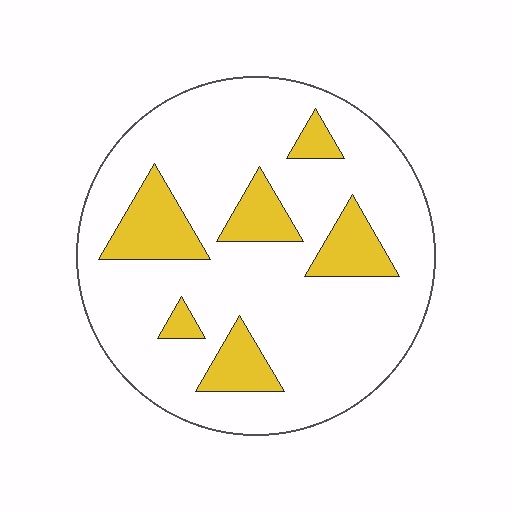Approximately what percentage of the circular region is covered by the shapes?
Approximately 20%.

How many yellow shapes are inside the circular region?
6.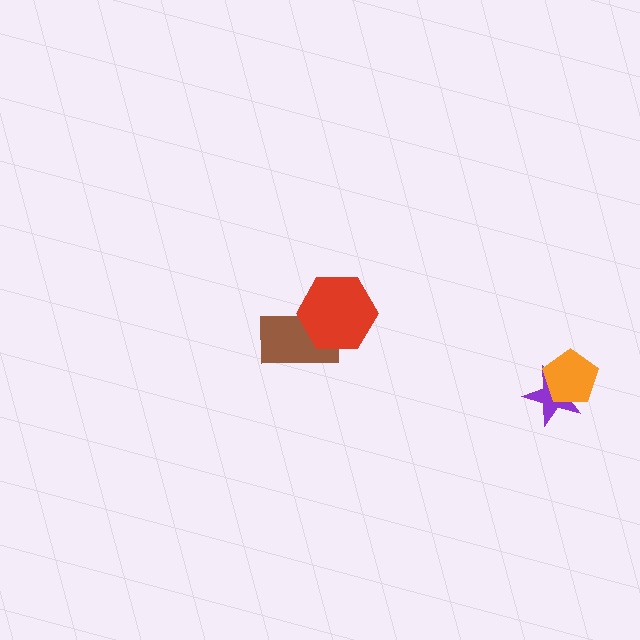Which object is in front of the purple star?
The orange pentagon is in front of the purple star.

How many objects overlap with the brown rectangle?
1 object overlaps with the brown rectangle.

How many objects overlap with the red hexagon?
1 object overlaps with the red hexagon.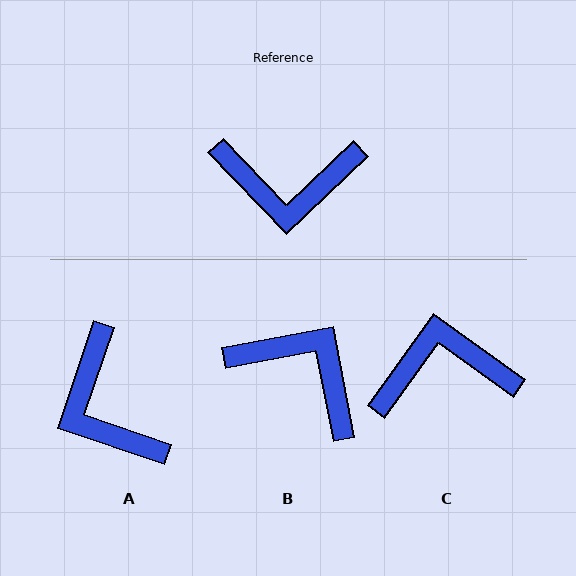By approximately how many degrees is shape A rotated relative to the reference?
Approximately 62 degrees clockwise.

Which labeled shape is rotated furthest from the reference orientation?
C, about 170 degrees away.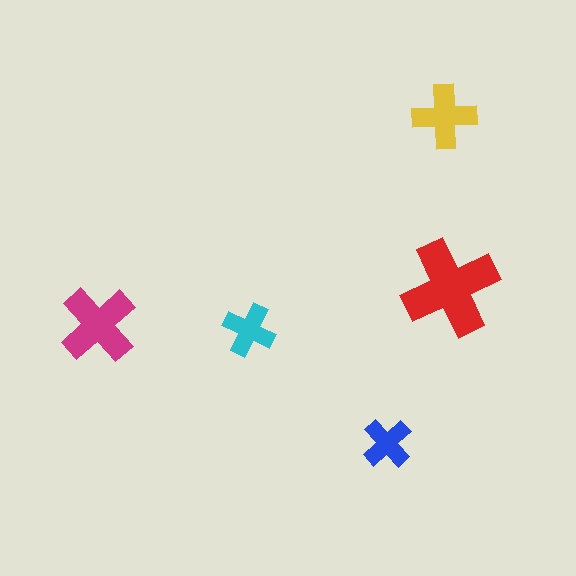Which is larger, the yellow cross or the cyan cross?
The yellow one.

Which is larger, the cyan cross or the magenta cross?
The magenta one.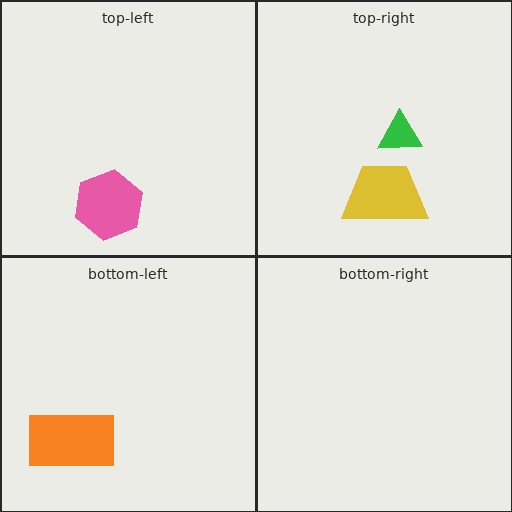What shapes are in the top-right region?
The green triangle, the yellow trapezoid.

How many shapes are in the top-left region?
1.